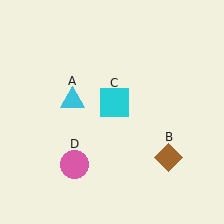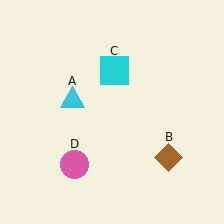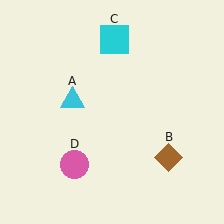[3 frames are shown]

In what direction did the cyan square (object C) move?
The cyan square (object C) moved up.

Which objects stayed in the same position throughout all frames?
Cyan triangle (object A) and brown diamond (object B) and pink circle (object D) remained stationary.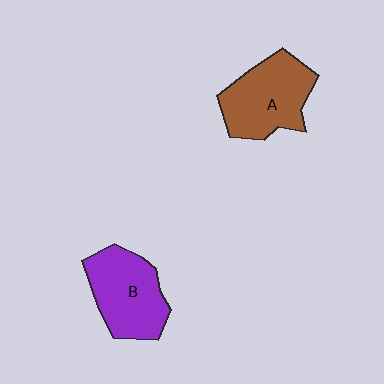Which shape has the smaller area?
Shape B (purple).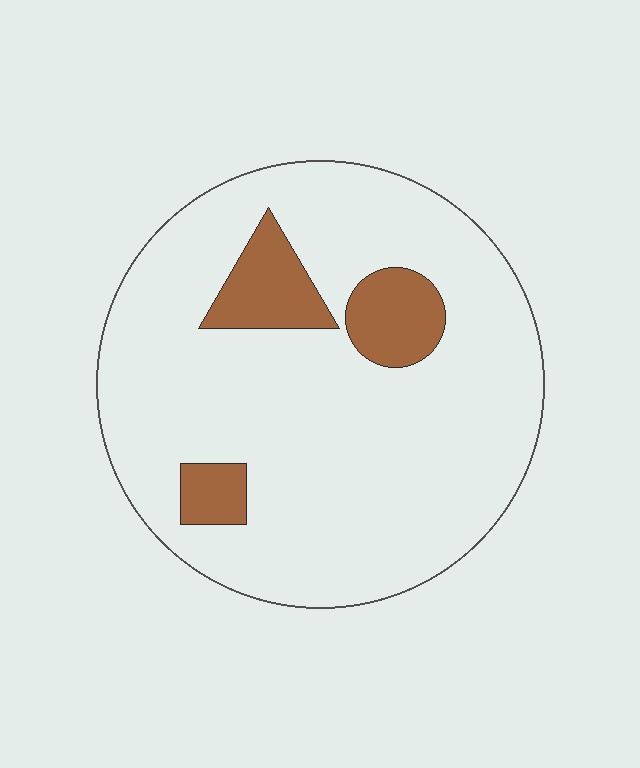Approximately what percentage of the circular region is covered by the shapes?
Approximately 15%.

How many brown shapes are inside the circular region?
3.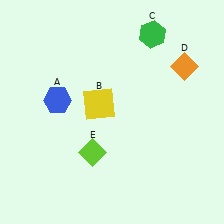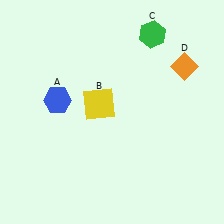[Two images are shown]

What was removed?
The lime diamond (E) was removed in Image 2.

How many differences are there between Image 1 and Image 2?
There is 1 difference between the two images.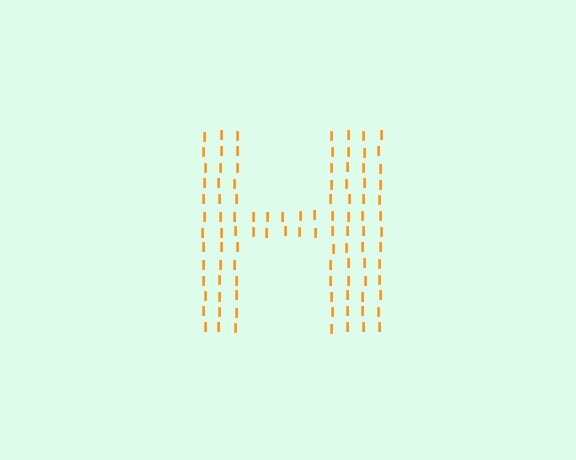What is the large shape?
The large shape is the letter H.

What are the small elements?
The small elements are letter I's.